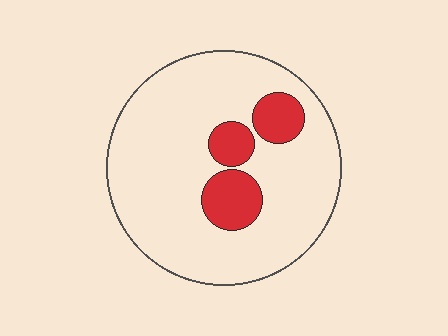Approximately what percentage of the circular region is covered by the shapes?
Approximately 15%.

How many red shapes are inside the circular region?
3.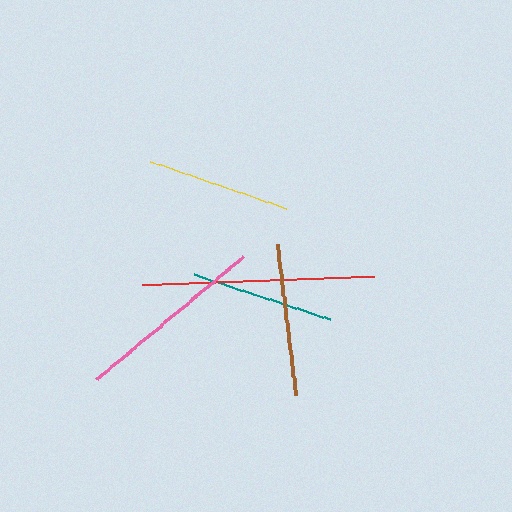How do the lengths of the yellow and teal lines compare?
The yellow and teal lines are approximately the same length.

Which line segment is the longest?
The red line is the longest at approximately 232 pixels.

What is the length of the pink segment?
The pink segment is approximately 191 pixels long.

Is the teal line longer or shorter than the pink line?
The pink line is longer than the teal line.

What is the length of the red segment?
The red segment is approximately 232 pixels long.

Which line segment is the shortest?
The teal line is the shortest at approximately 144 pixels.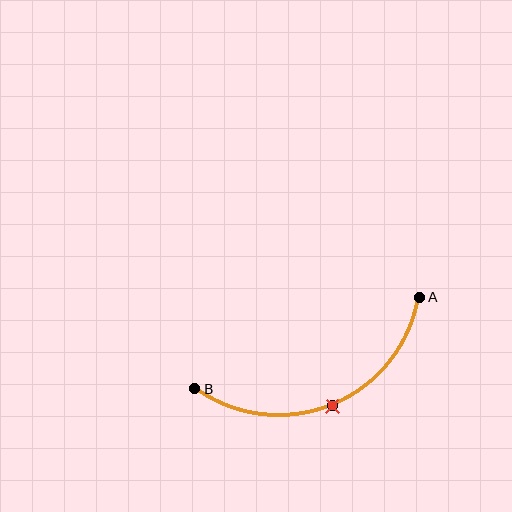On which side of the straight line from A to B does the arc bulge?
The arc bulges below the straight line connecting A and B.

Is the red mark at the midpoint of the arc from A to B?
Yes. The red mark lies on the arc at equal arc-length from both A and B — it is the arc midpoint.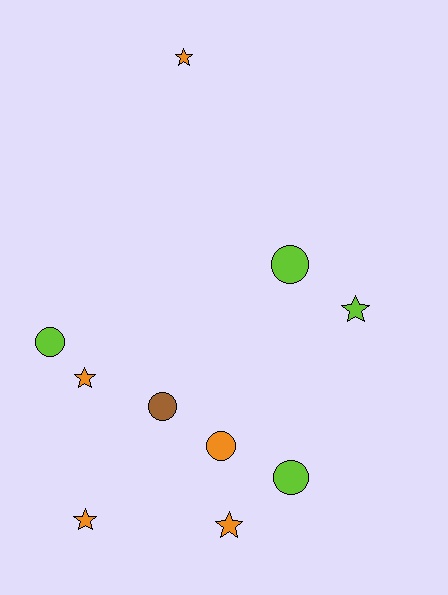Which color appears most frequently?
Orange, with 5 objects.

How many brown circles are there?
There is 1 brown circle.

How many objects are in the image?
There are 10 objects.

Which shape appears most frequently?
Star, with 5 objects.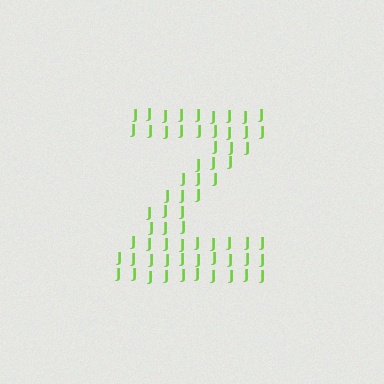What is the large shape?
The large shape is the letter Z.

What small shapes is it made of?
It is made of small letter J's.